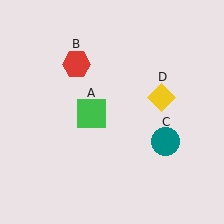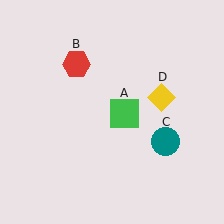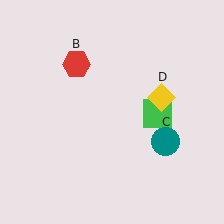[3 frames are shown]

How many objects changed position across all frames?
1 object changed position: green square (object A).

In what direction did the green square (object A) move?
The green square (object A) moved right.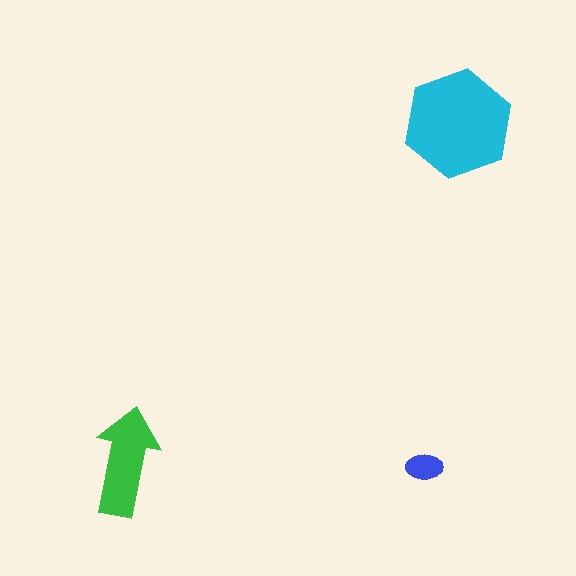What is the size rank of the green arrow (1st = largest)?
2nd.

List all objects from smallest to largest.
The blue ellipse, the green arrow, the cyan hexagon.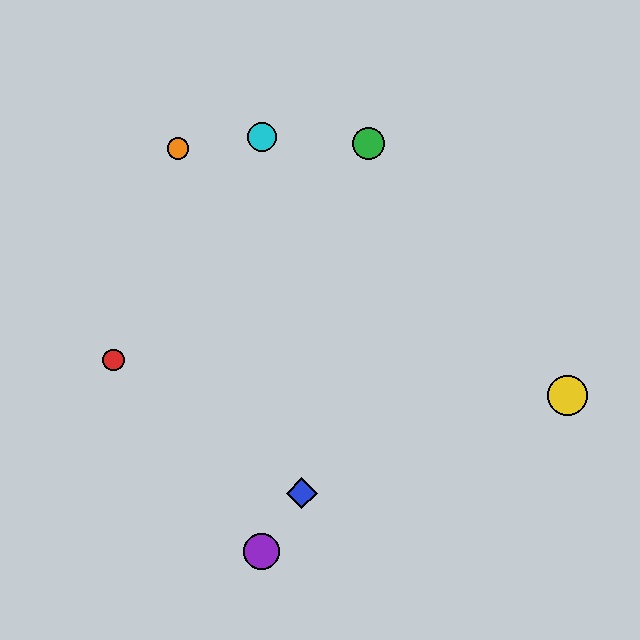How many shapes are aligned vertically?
2 shapes (the purple circle, the cyan circle) are aligned vertically.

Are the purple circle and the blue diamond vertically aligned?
No, the purple circle is at x≈262 and the blue diamond is at x≈302.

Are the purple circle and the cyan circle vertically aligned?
Yes, both are at x≈262.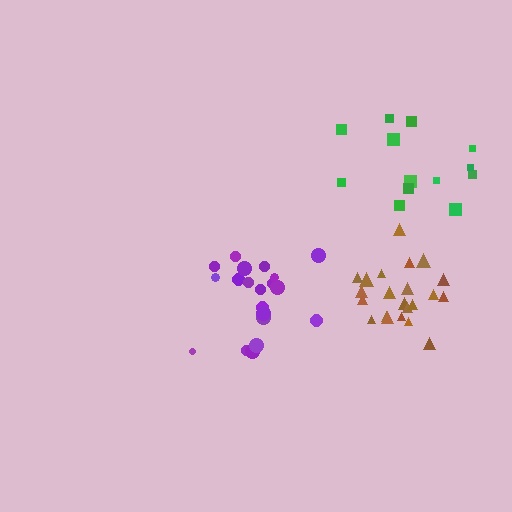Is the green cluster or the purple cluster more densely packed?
Purple.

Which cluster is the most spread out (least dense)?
Green.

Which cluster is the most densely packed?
Brown.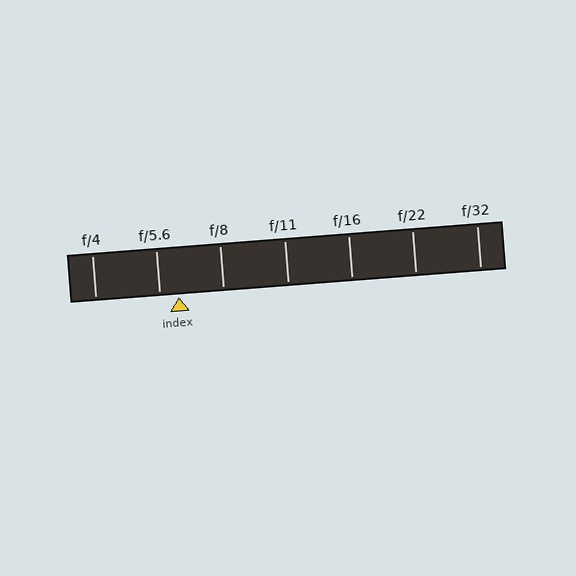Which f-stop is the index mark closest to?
The index mark is closest to f/5.6.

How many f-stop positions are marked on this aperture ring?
There are 7 f-stop positions marked.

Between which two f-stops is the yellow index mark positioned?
The index mark is between f/5.6 and f/8.